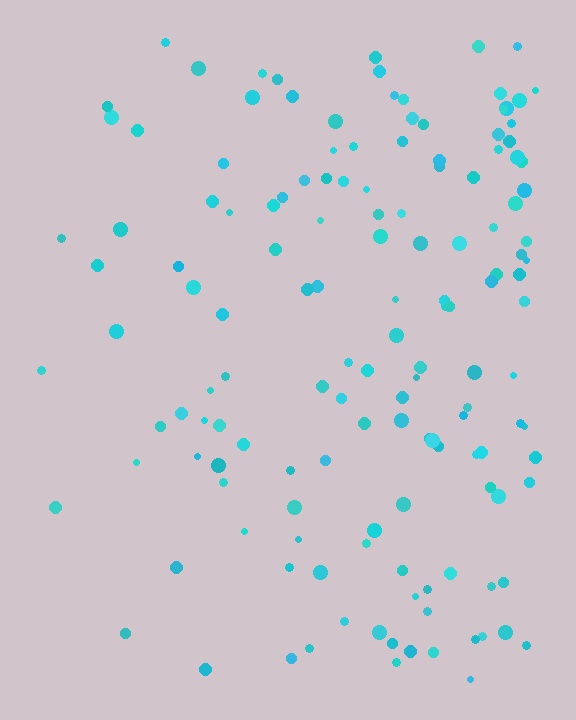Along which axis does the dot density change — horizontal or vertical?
Horizontal.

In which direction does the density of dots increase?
From left to right, with the right side densest.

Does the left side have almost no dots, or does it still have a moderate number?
Still a moderate number, just noticeably fewer than the right.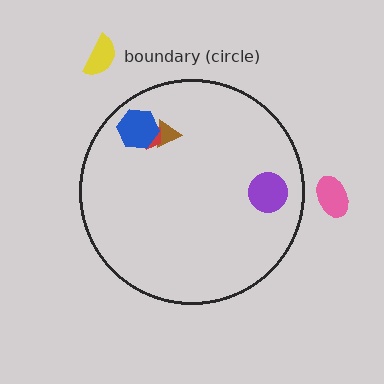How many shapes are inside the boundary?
4 inside, 2 outside.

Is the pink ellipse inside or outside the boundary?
Outside.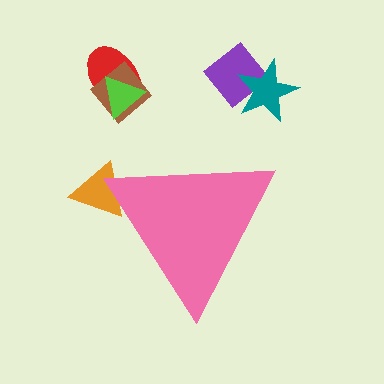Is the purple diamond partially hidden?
No, the purple diamond is fully visible.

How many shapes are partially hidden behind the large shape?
1 shape is partially hidden.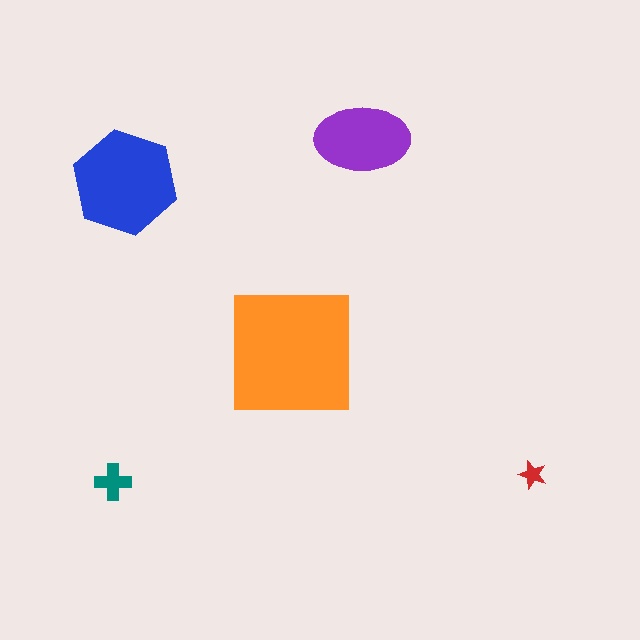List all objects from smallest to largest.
The red star, the teal cross, the purple ellipse, the blue hexagon, the orange square.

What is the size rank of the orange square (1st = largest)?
1st.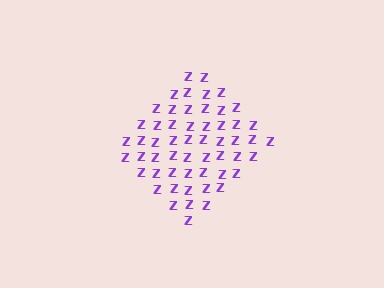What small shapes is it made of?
It is made of small letter Z's.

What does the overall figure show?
The overall figure shows a diamond.